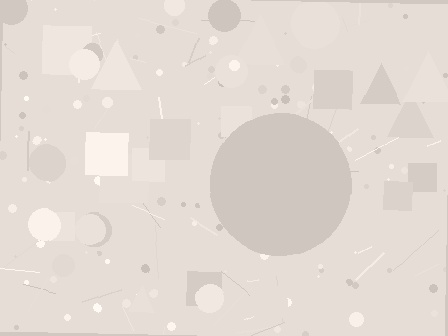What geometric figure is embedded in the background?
A circle is embedded in the background.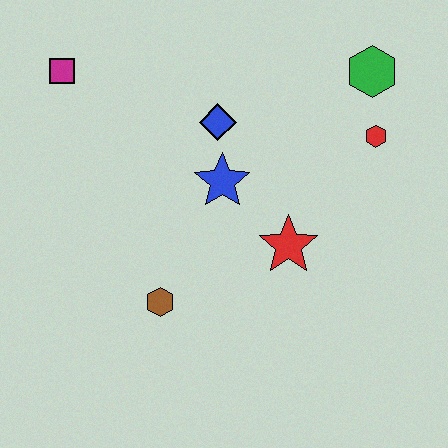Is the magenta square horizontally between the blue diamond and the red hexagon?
No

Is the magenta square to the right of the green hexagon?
No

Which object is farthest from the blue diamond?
The brown hexagon is farthest from the blue diamond.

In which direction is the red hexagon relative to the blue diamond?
The red hexagon is to the right of the blue diamond.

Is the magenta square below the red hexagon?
No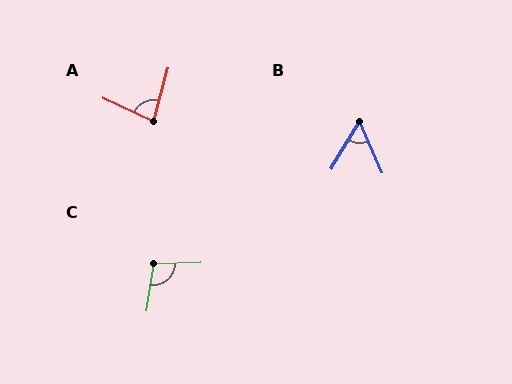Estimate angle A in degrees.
Approximately 80 degrees.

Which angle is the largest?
C, at approximately 101 degrees.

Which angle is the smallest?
B, at approximately 55 degrees.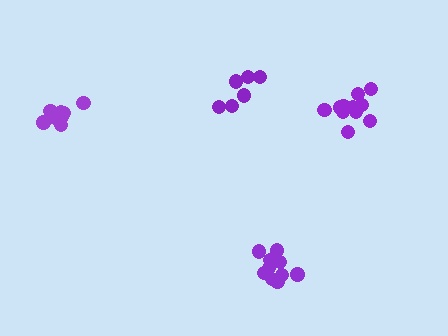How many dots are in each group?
Group 1: 8 dots, Group 2: 11 dots, Group 3: 8 dots, Group 4: 11 dots (38 total).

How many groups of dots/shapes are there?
There are 4 groups.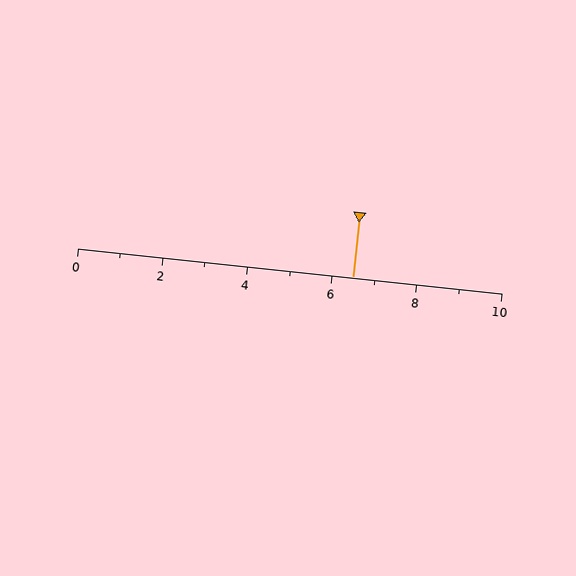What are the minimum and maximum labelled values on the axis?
The axis runs from 0 to 10.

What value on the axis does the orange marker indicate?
The marker indicates approximately 6.5.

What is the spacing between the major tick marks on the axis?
The major ticks are spaced 2 apart.